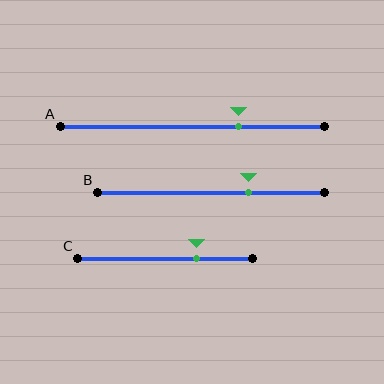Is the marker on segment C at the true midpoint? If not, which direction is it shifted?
No, the marker on segment C is shifted to the right by about 18% of the segment length.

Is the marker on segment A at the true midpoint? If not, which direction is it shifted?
No, the marker on segment A is shifted to the right by about 18% of the segment length.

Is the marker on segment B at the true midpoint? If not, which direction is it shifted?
No, the marker on segment B is shifted to the right by about 16% of the segment length.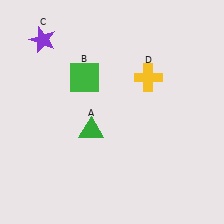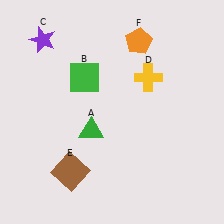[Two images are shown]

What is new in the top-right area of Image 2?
An orange pentagon (F) was added in the top-right area of Image 2.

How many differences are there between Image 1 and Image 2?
There are 2 differences between the two images.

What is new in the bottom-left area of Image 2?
A brown square (E) was added in the bottom-left area of Image 2.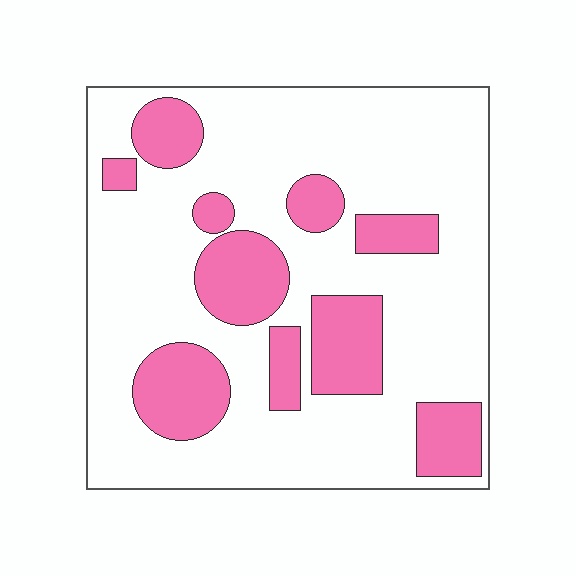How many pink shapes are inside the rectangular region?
10.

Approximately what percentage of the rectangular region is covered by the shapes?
Approximately 25%.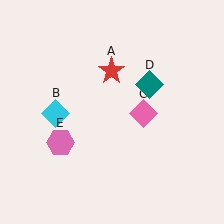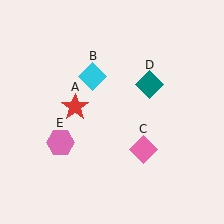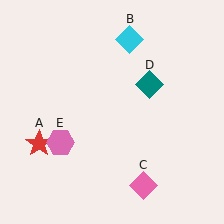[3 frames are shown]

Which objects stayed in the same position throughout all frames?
Teal diamond (object D) and pink hexagon (object E) remained stationary.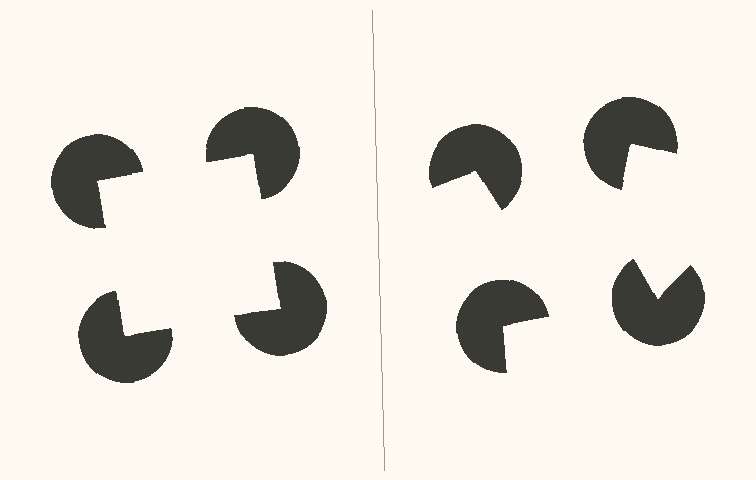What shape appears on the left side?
An illusory square.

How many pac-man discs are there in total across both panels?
8 — 4 on each side.